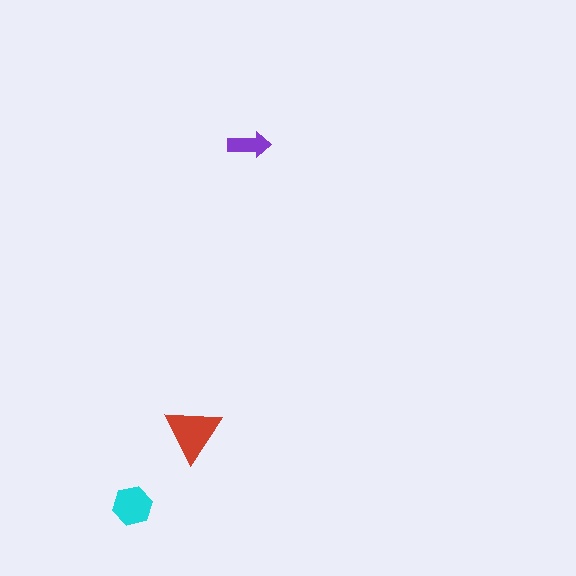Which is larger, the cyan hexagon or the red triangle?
The red triangle.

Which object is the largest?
The red triangle.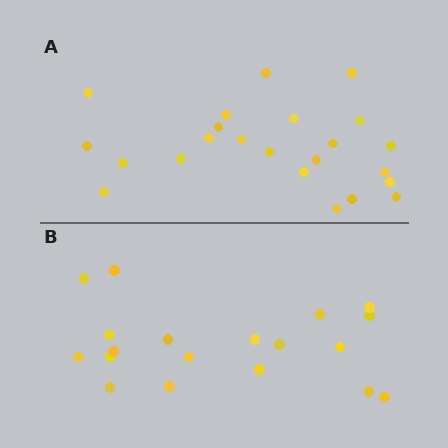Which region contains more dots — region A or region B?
Region A (the top region) has more dots.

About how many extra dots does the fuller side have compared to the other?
Region A has about 4 more dots than region B.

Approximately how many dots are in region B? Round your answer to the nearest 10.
About 20 dots. (The exact count is 19, which rounds to 20.)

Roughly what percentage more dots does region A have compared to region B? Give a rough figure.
About 20% more.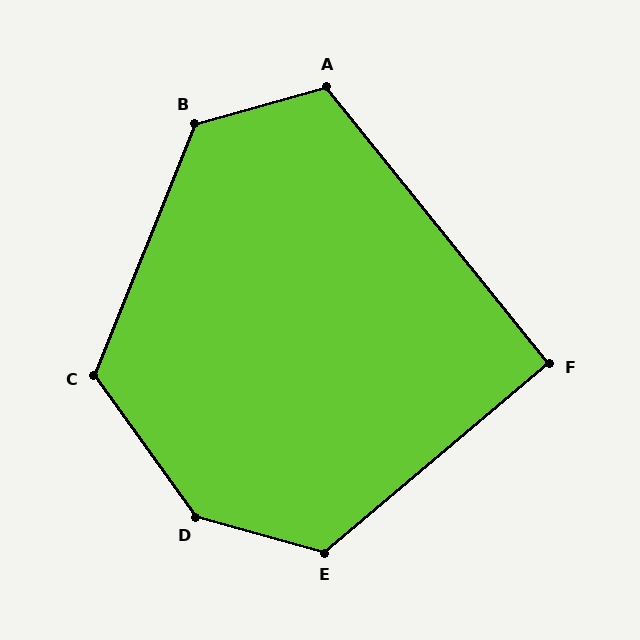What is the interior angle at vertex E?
Approximately 124 degrees (obtuse).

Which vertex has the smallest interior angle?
F, at approximately 91 degrees.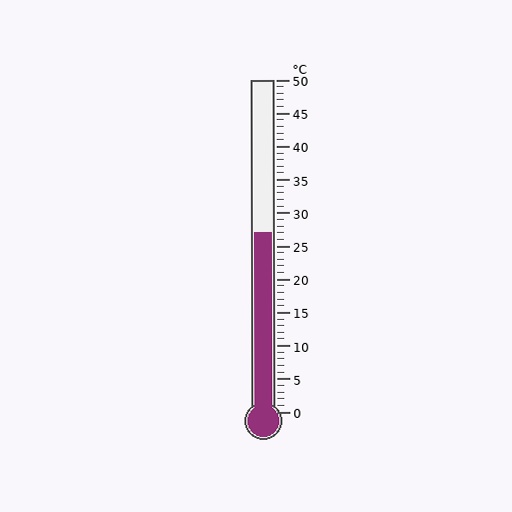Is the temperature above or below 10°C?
The temperature is above 10°C.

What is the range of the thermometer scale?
The thermometer scale ranges from 0°C to 50°C.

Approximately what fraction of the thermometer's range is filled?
The thermometer is filled to approximately 55% of its range.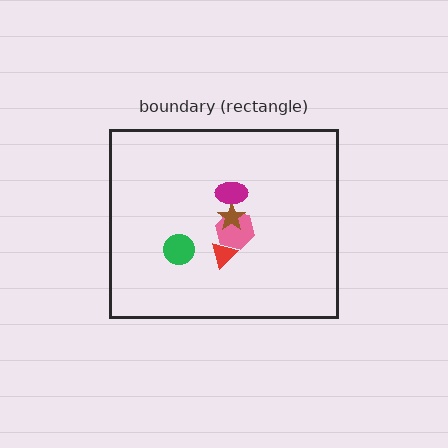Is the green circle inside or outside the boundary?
Inside.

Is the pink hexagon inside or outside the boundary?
Inside.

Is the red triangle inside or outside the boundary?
Inside.